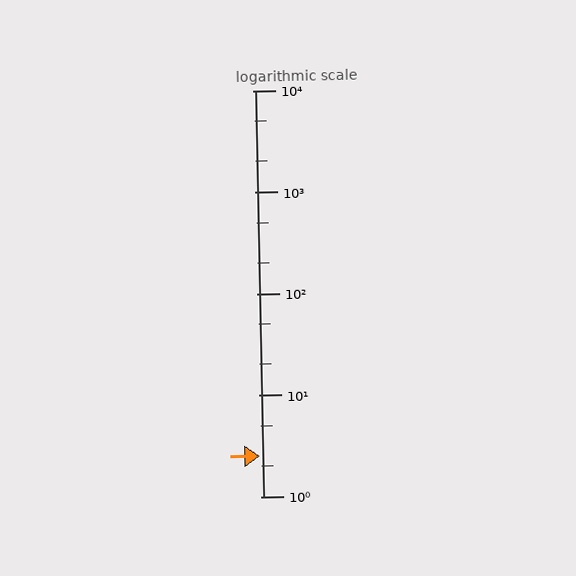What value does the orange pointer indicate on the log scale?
The pointer indicates approximately 2.5.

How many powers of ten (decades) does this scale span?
The scale spans 4 decades, from 1 to 10000.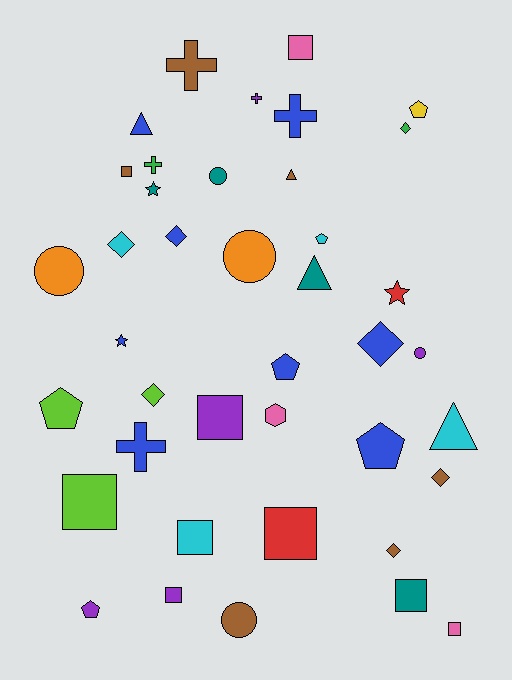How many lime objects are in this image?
There are 3 lime objects.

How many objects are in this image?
There are 40 objects.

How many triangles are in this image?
There are 4 triangles.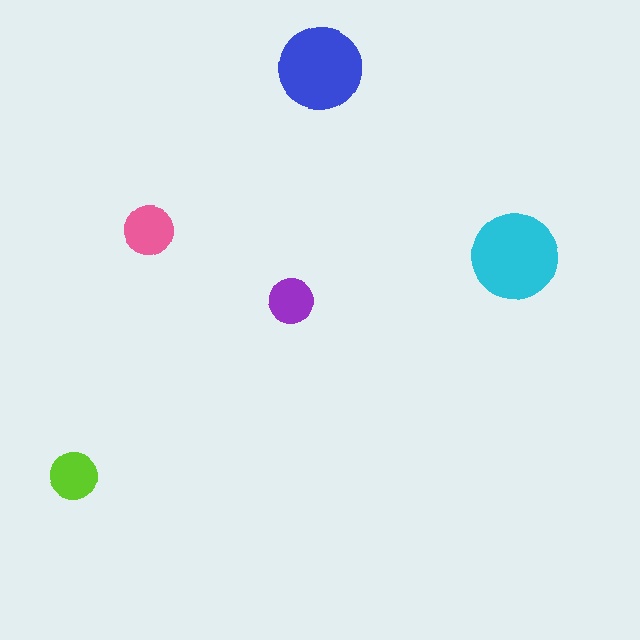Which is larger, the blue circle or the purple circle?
The blue one.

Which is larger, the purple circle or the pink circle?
The pink one.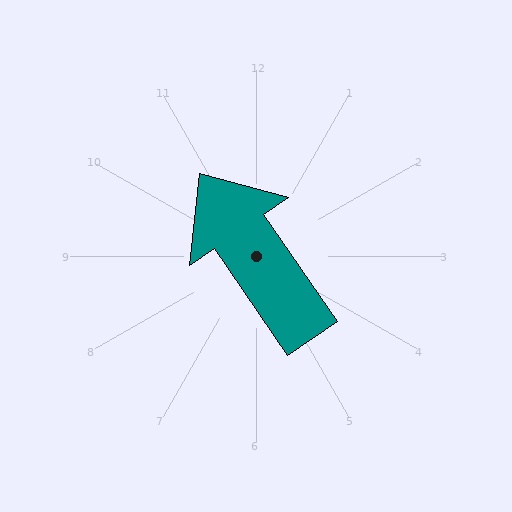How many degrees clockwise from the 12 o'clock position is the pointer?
Approximately 326 degrees.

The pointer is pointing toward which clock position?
Roughly 11 o'clock.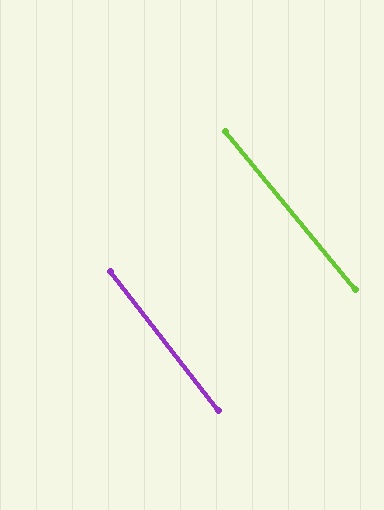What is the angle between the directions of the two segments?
Approximately 2 degrees.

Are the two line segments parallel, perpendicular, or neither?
Parallel — their directions differ by only 1.8°.